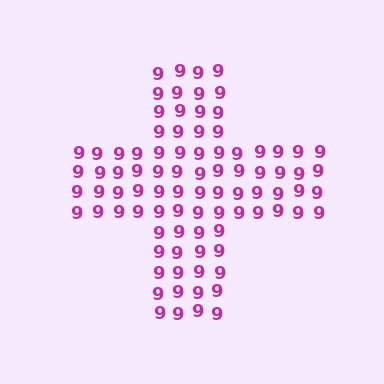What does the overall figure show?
The overall figure shows a cross.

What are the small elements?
The small elements are digit 9's.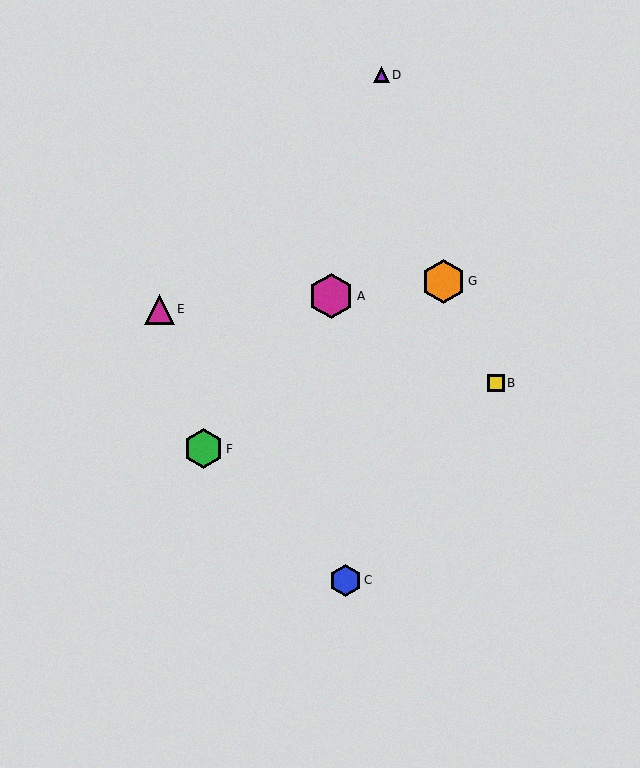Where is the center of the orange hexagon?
The center of the orange hexagon is at (444, 281).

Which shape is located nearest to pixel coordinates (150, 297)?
The magenta triangle (labeled E) at (159, 309) is nearest to that location.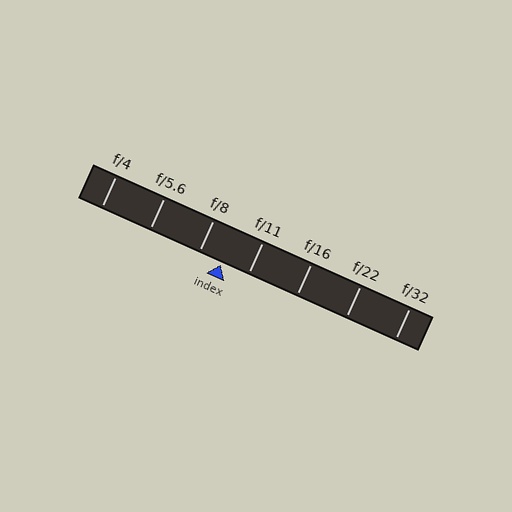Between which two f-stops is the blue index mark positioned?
The index mark is between f/8 and f/11.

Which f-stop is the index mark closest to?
The index mark is closest to f/8.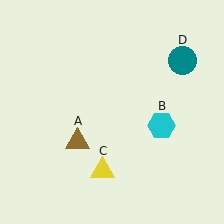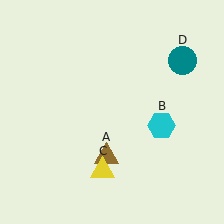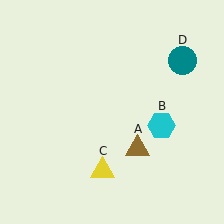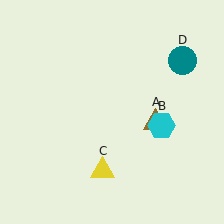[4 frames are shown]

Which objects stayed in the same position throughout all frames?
Cyan hexagon (object B) and yellow triangle (object C) and teal circle (object D) remained stationary.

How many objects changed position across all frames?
1 object changed position: brown triangle (object A).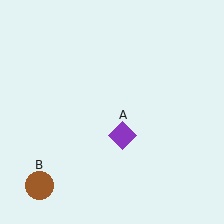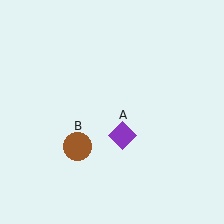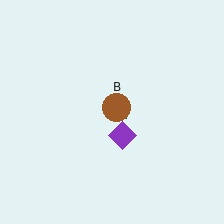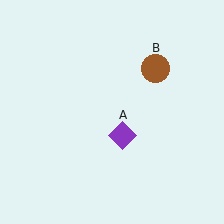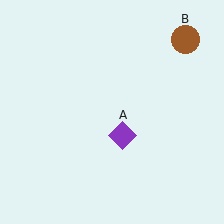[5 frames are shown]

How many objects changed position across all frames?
1 object changed position: brown circle (object B).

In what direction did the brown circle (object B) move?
The brown circle (object B) moved up and to the right.